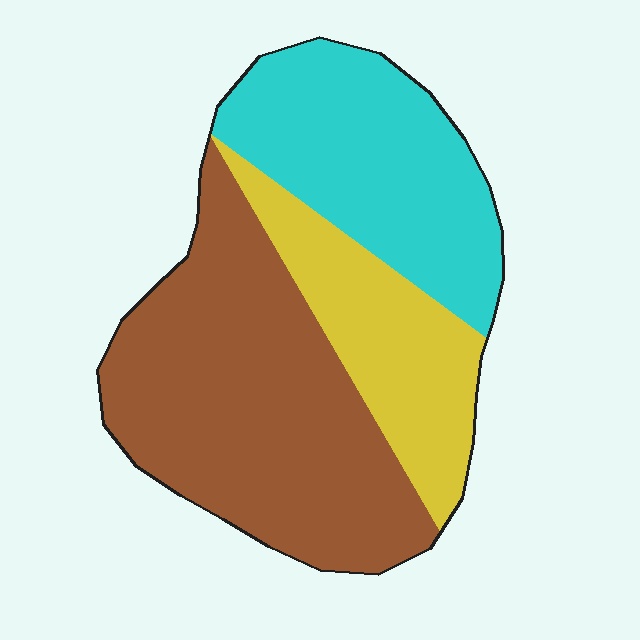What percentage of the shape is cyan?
Cyan takes up about one third (1/3) of the shape.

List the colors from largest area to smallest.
From largest to smallest: brown, cyan, yellow.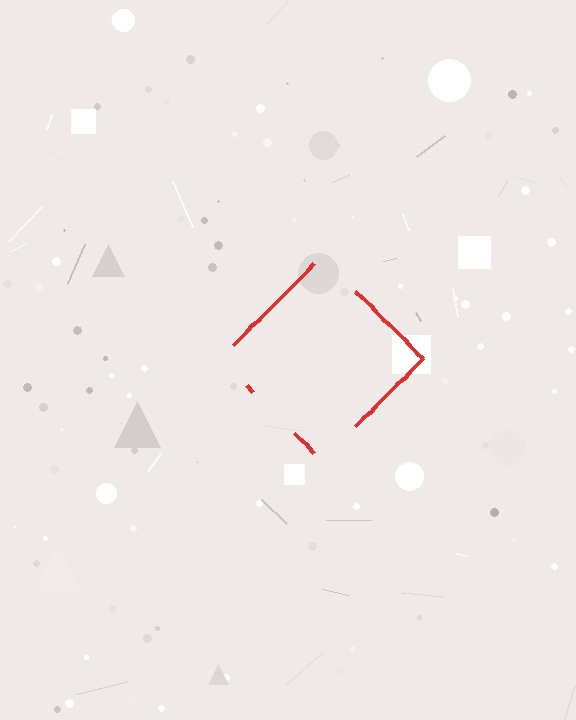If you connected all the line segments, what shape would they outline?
They would outline a diamond.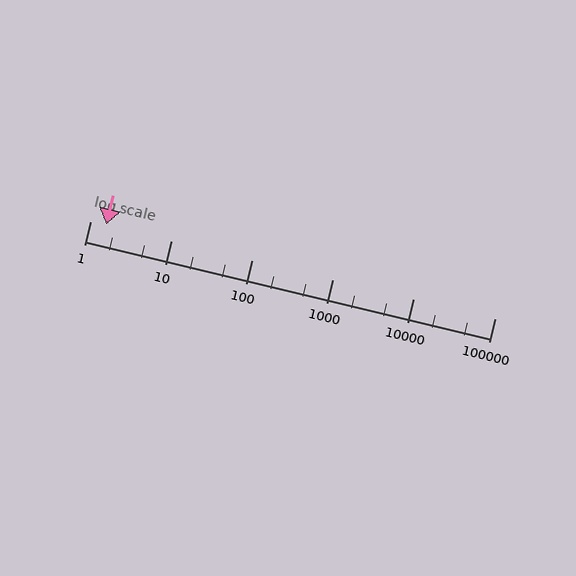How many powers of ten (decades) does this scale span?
The scale spans 5 decades, from 1 to 100000.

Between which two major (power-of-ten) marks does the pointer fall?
The pointer is between 1 and 10.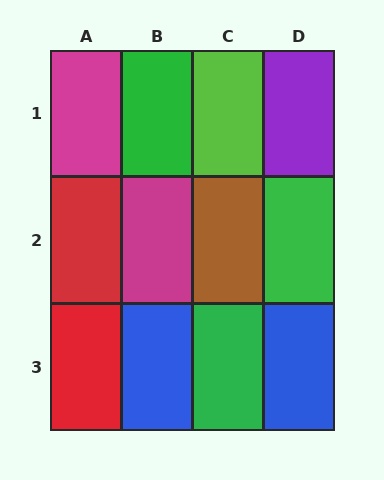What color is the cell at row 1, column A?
Magenta.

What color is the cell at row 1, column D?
Purple.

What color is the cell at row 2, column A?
Red.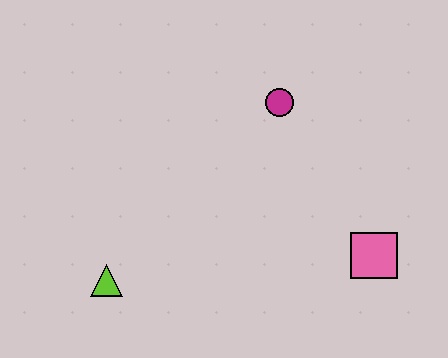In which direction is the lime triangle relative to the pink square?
The lime triangle is to the left of the pink square.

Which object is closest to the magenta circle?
The pink square is closest to the magenta circle.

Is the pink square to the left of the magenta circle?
No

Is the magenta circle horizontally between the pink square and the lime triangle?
Yes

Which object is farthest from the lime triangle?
The pink square is farthest from the lime triangle.